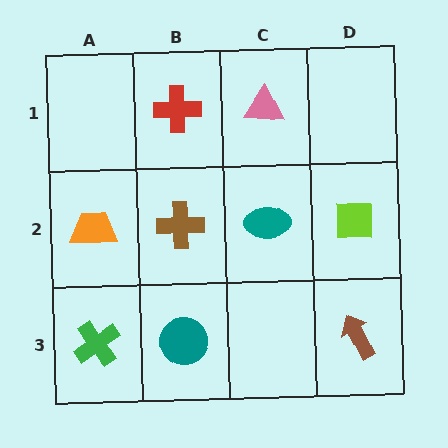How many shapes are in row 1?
2 shapes.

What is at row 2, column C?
A teal ellipse.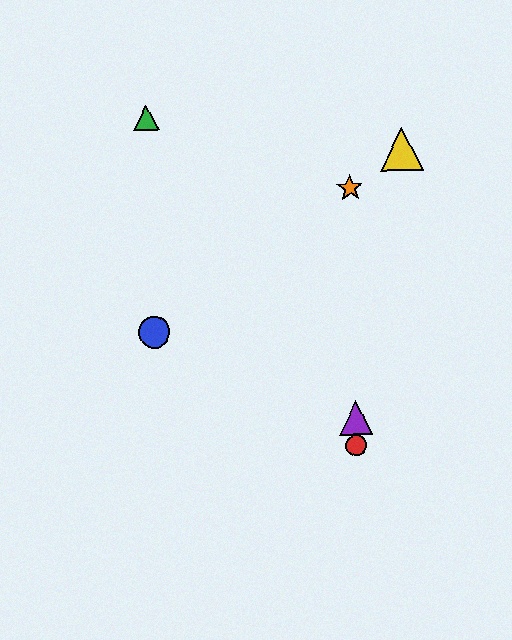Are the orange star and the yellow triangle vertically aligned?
No, the orange star is at x≈350 and the yellow triangle is at x≈402.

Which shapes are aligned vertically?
The red circle, the purple triangle, the orange star are aligned vertically.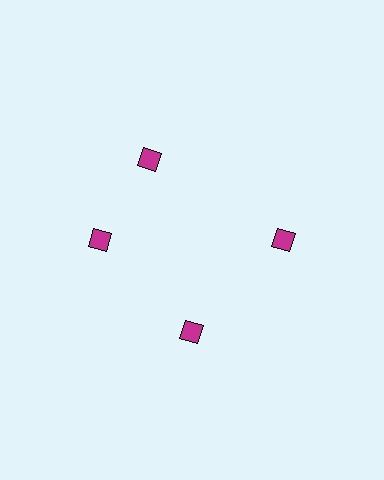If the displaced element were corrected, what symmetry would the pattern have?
It would have 4-fold rotational symmetry — the pattern would map onto itself every 90 degrees.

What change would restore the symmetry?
The symmetry would be restored by rotating it back into even spacing with its neighbors so that all 4 diamonds sit at equal angles and equal distance from the center.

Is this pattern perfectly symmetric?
No. The 4 magenta diamonds are arranged in a ring, but one element near the 12 o'clock position is rotated out of alignment along the ring, breaking the 4-fold rotational symmetry.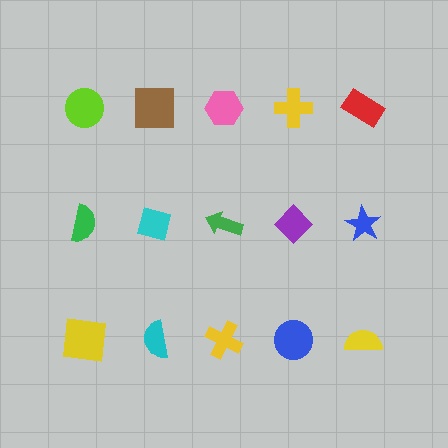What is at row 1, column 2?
A brown square.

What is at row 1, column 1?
A lime circle.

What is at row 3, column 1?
A yellow square.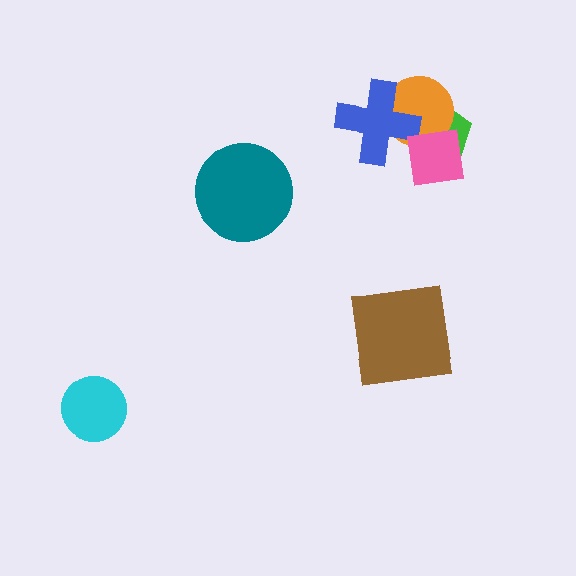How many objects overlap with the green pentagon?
3 objects overlap with the green pentagon.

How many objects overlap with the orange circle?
3 objects overlap with the orange circle.